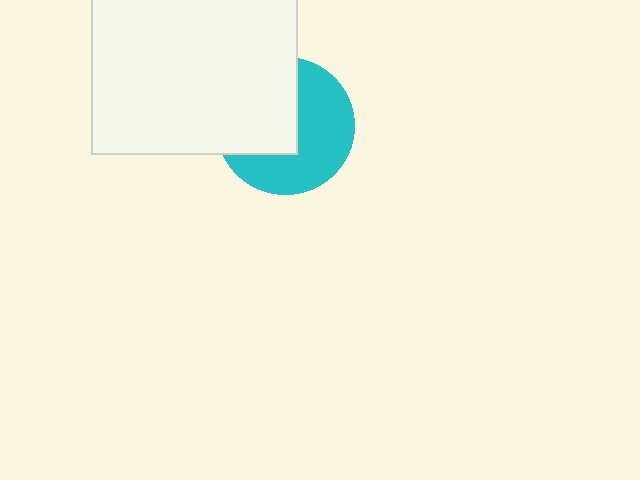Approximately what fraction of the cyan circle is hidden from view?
Roughly 46% of the cyan circle is hidden behind the white rectangle.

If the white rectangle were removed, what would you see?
You would see the complete cyan circle.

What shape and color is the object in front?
The object in front is a white rectangle.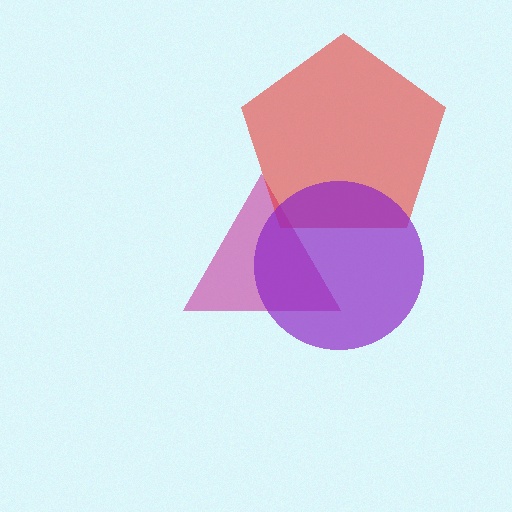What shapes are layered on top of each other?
The layered shapes are: a magenta triangle, a red pentagon, a purple circle.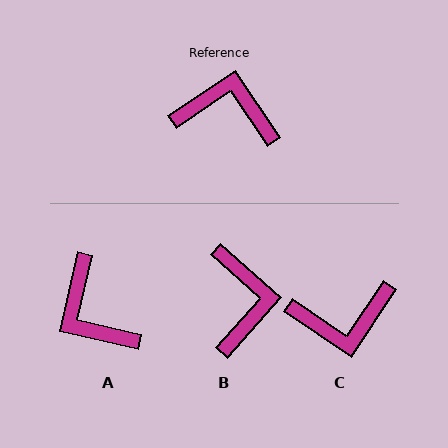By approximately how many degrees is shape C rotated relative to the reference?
Approximately 158 degrees clockwise.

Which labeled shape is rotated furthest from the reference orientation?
C, about 158 degrees away.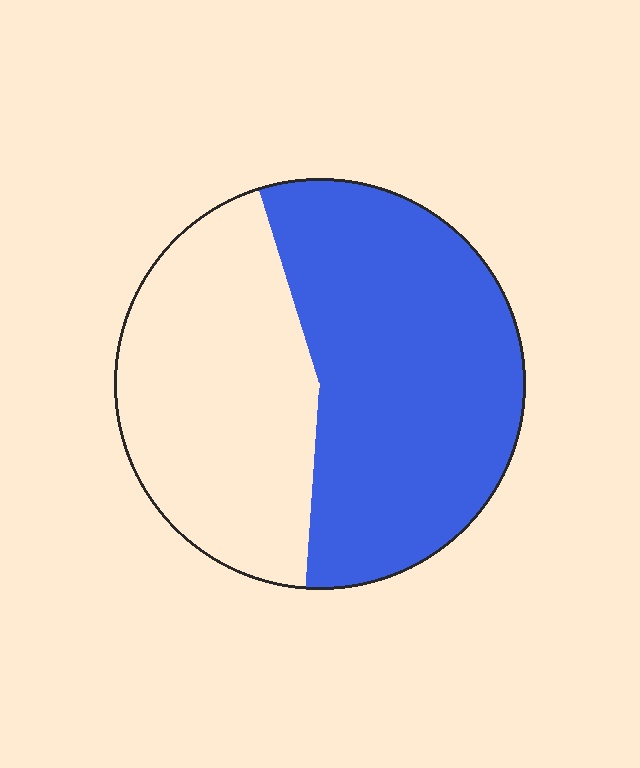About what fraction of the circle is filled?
About three fifths (3/5).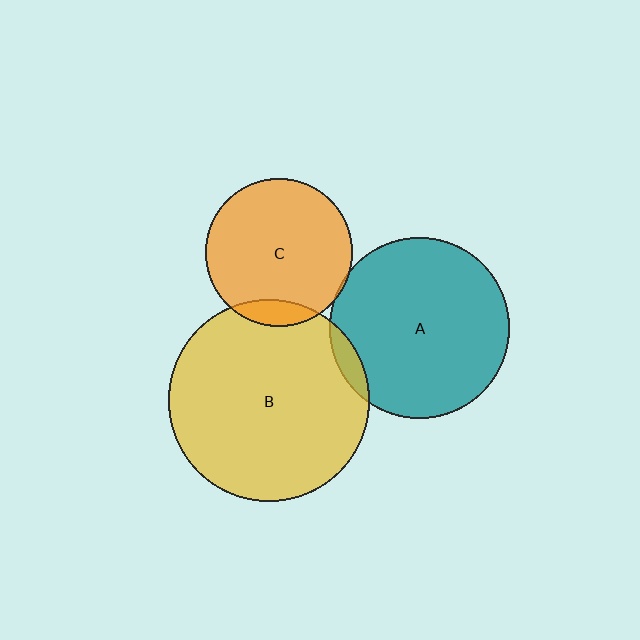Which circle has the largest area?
Circle B (yellow).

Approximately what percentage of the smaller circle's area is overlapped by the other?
Approximately 10%.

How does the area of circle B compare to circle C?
Approximately 1.9 times.